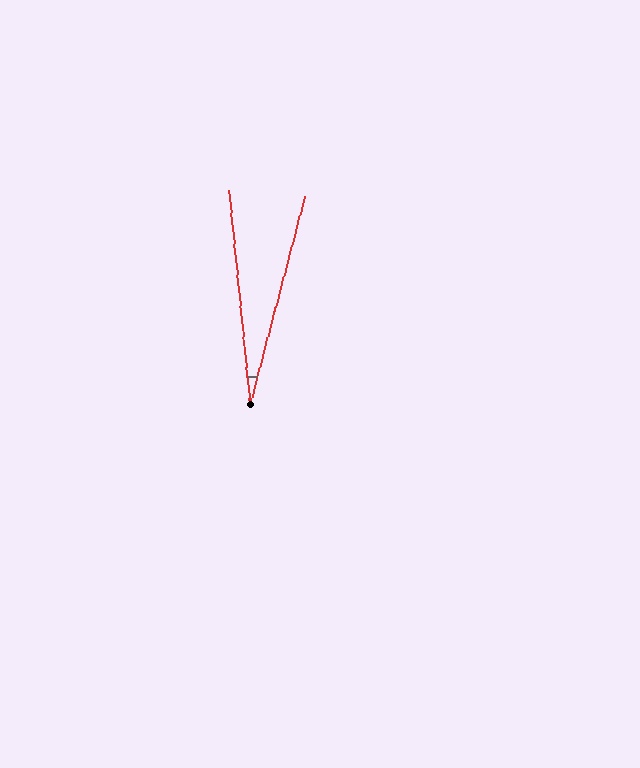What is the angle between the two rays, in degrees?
Approximately 20 degrees.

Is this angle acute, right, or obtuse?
It is acute.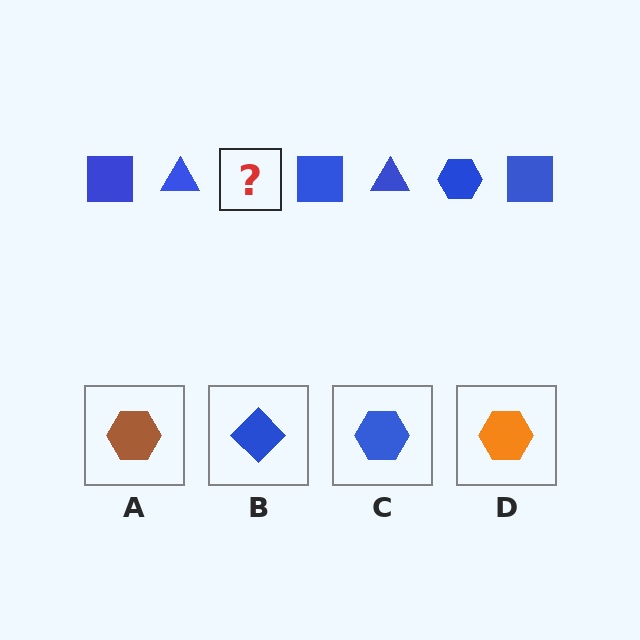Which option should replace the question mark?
Option C.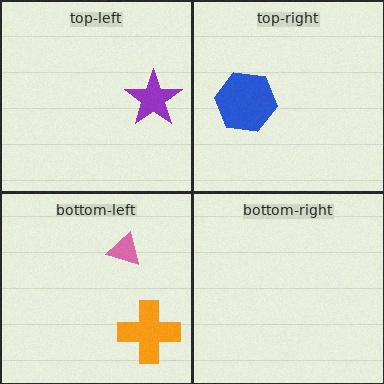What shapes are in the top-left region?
The purple star.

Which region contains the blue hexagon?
The top-right region.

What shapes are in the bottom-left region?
The orange cross, the pink triangle.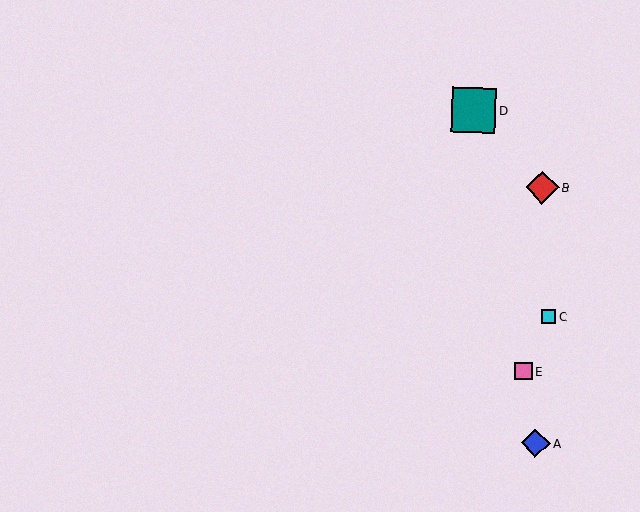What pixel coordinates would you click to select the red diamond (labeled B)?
Click at (542, 187) to select the red diamond B.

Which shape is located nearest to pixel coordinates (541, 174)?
The red diamond (labeled B) at (542, 187) is nearest to that location.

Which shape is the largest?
The teal square (labeled D) is the largest.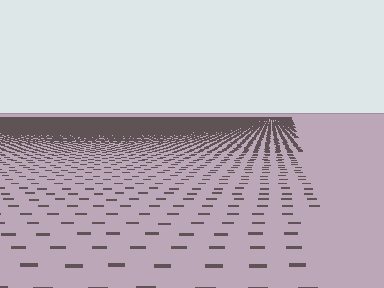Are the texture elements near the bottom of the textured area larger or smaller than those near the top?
Larger. Near the bottom, elements are closer to the viewer and appear at a bigger on-screen size.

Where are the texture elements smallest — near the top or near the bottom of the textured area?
Near the top.